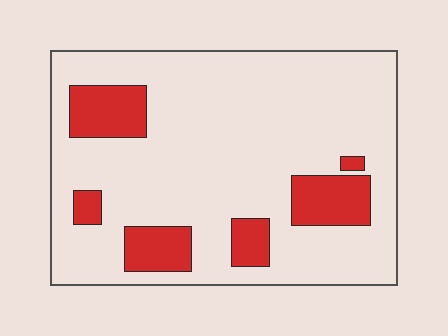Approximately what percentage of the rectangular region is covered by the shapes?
Approximately 20%.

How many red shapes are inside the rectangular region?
6.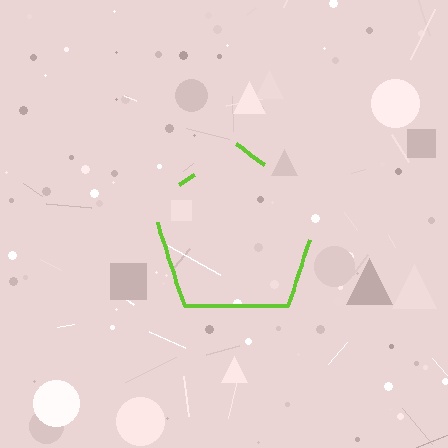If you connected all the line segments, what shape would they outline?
They would outline a pentagon.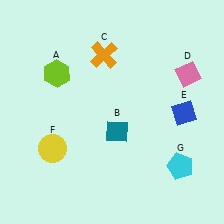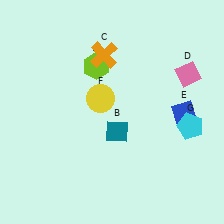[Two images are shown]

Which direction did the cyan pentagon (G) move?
The cyan pentagon (G) moved up.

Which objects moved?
The objects that moved are: the lime hexagon (A), the yellow circle (F), the cyan pentagon (G).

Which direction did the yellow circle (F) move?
The yellow circle (F) moved up.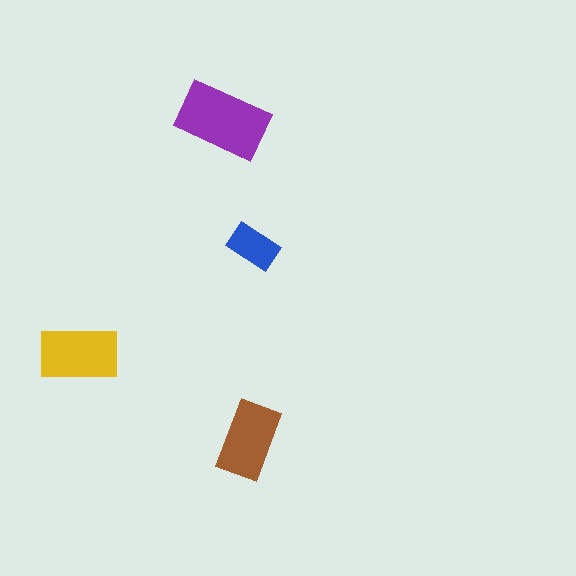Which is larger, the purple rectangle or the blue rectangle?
The purple one.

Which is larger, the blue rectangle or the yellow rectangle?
The yellow one.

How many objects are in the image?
There are 4 objects in the image.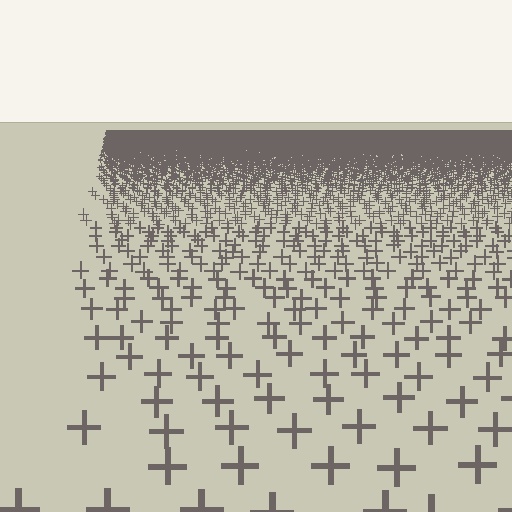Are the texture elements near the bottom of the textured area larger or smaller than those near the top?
Larger. Near the bottom, elements are closer to the viewer and appear at a bigger on-screen size.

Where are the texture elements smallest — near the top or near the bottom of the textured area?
Near the top.